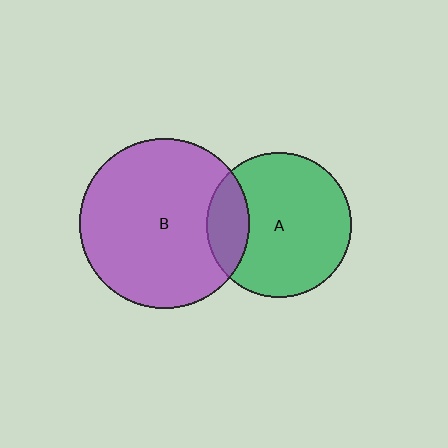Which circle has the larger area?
Circle B (purple).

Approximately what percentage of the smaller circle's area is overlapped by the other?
Approximately 20%.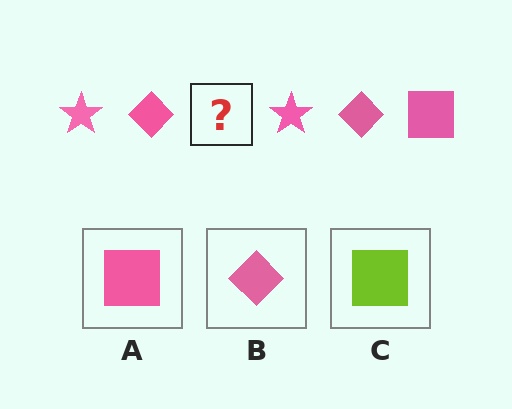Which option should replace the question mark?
Option A.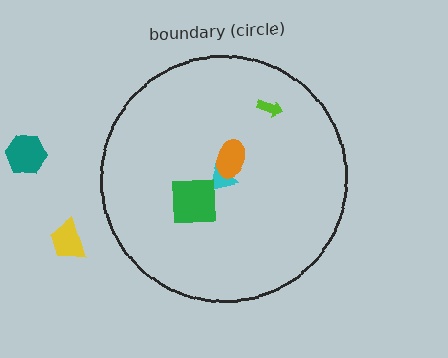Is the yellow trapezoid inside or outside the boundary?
Outside.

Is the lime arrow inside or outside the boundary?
Inside.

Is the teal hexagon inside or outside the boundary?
Outside.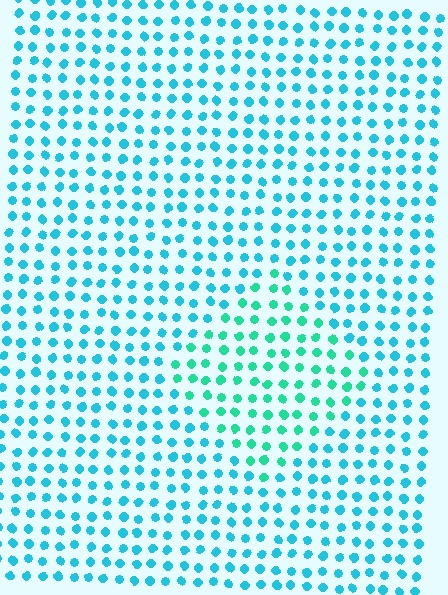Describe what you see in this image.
The image is filled with small cyan elements in a uniform arrangement. A diamond-shaped region is visible where the elements are tinted to a slightly different hue, forming a subtle color boundary.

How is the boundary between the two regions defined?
The boundary is defined purely by a slight shift in hue (about 29 degrees). Spacing, size, and orientation are identical on both sides.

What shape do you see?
I see a diamond.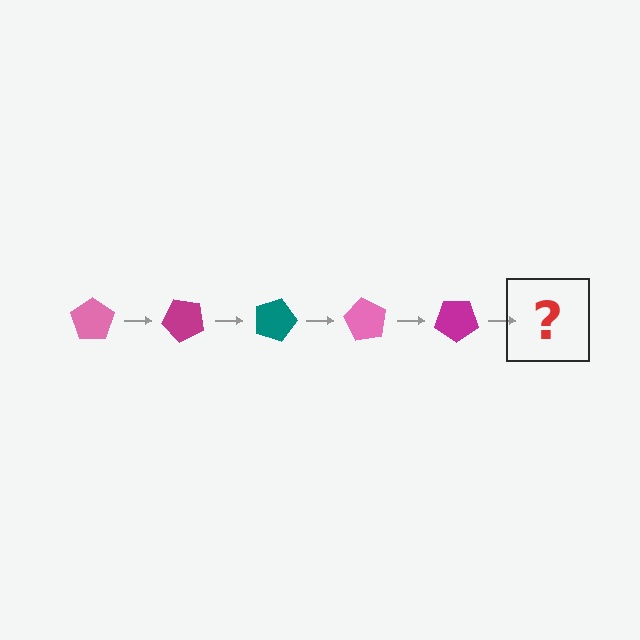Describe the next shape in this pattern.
It should be a teal pentagon, rotated 225 degrees from the start.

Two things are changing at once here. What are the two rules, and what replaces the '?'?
The two rules are that it rotates 45 degrees each step and the color cycles through pink, magenta, and teal. The '?' should be a teal pentagon, rotated 225 degrees from the start.